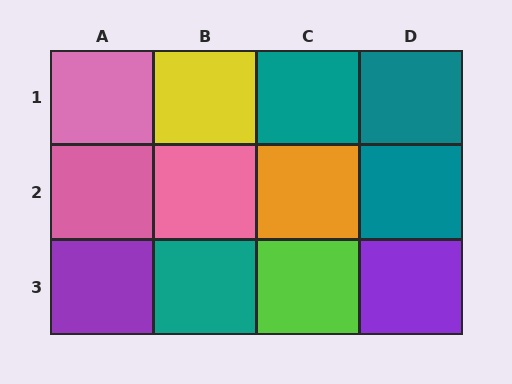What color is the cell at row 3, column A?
Purple.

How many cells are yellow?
1 cell is yellow.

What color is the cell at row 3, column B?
Teal.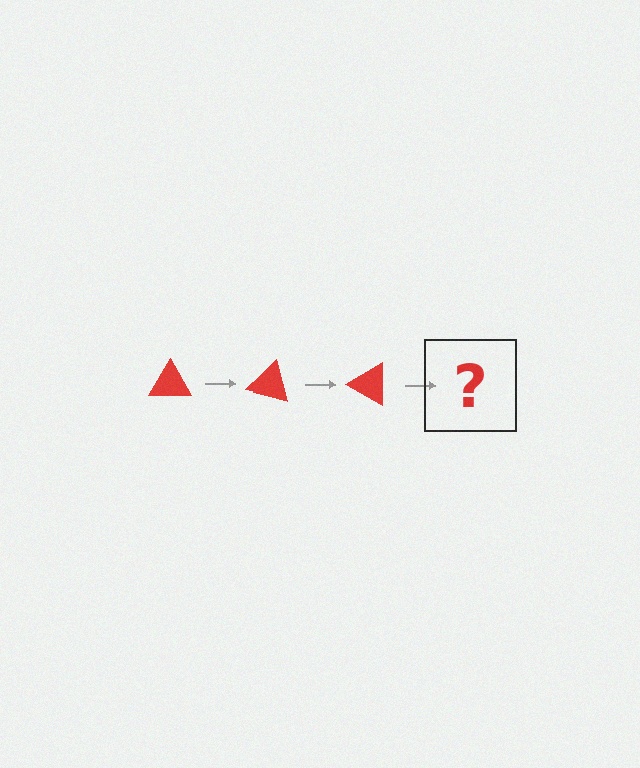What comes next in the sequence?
The next element should be a red triangle rotated 45 degrees.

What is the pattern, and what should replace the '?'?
The pattern is that the triangle rotates 15 degrees each step. The '?' should be a red triangle rotated 45 degrees.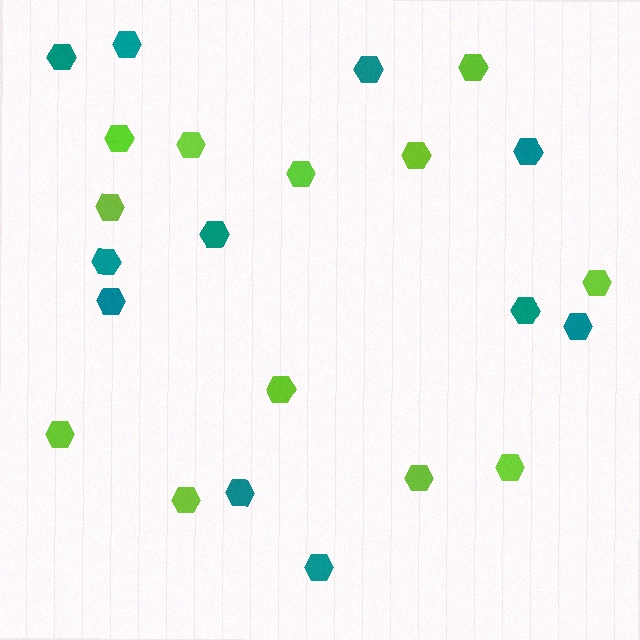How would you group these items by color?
There are 2 groups: one group of lime hexagons (12) and one group of teal hexagons (11).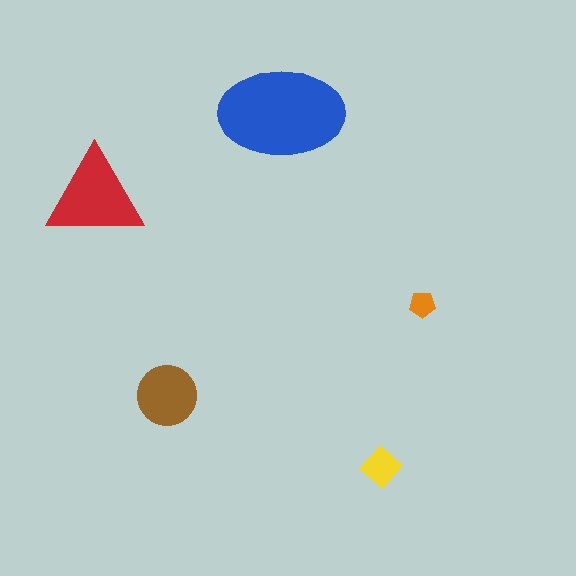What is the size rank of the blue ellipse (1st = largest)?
1st.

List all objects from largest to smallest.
The blue ellipse, the red triangle, the brown circle, the yellow diamond, the orange pentagon.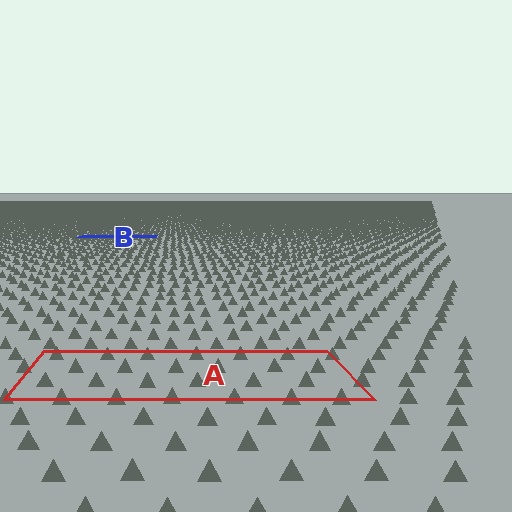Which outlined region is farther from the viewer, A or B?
Region B is farther from the viewer — the texture elements inside it appear smaller and more densely packed.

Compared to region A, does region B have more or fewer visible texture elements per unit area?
Region B has more texture elements per unit area — they are packed more densely because it is farther away.